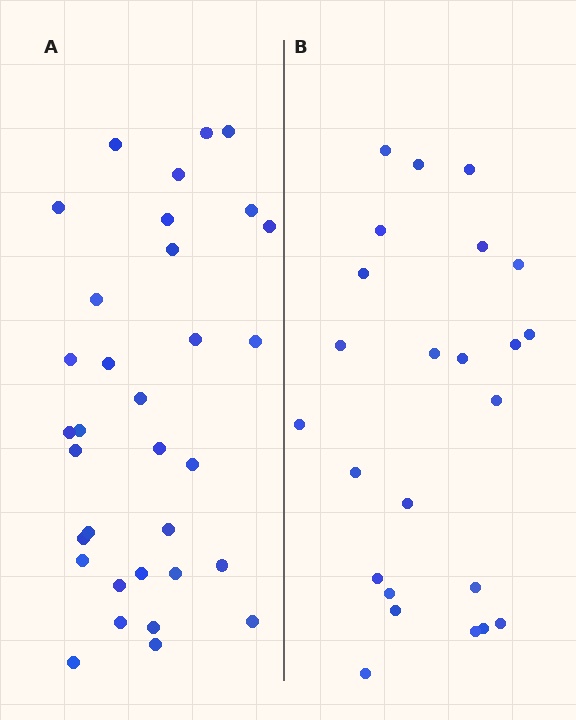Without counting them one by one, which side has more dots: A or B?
Region A (the left region) has more dots.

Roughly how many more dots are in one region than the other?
Region A has roughly 8 or so more dots than region B.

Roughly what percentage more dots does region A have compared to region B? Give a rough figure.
About 40% more.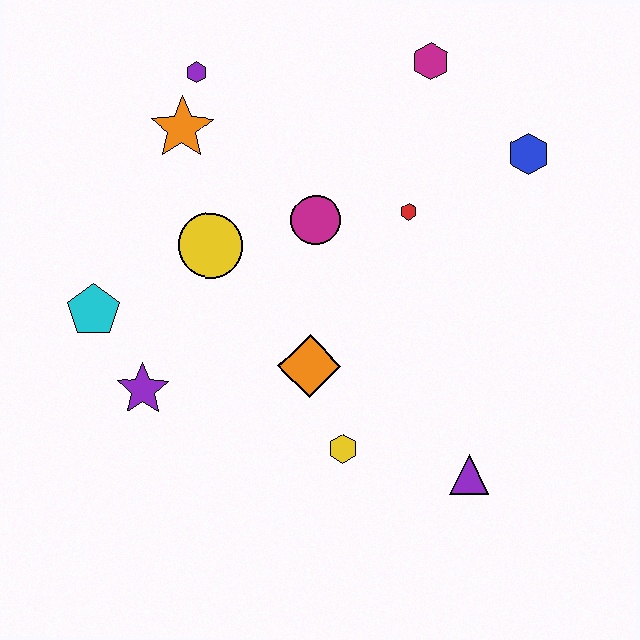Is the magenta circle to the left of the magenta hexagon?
Yes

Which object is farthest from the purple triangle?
The purple hexagon is farthest from the purple triangle.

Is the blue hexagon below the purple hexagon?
Yes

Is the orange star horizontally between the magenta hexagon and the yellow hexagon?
No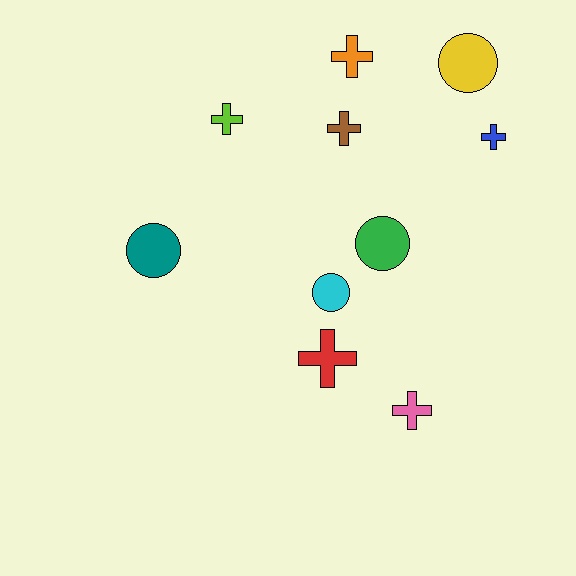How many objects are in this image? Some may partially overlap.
There are 10 objects.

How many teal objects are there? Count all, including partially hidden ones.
There is 1 teal object.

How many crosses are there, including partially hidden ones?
There are 6 crosses.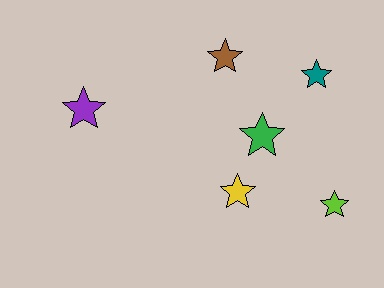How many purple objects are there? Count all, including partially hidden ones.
There is 1 purple object.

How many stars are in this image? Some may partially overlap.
There are 6 stars.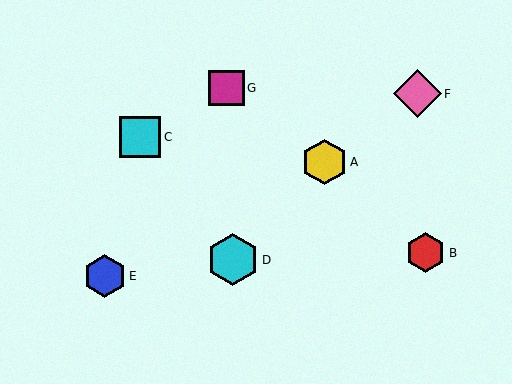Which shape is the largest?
The cyan hexagon (labeled D) is the largest.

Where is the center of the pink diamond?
The center of the pink diamond is at (418, 94).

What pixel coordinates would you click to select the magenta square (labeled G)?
Click at (226, 88) to select the magenta square G.